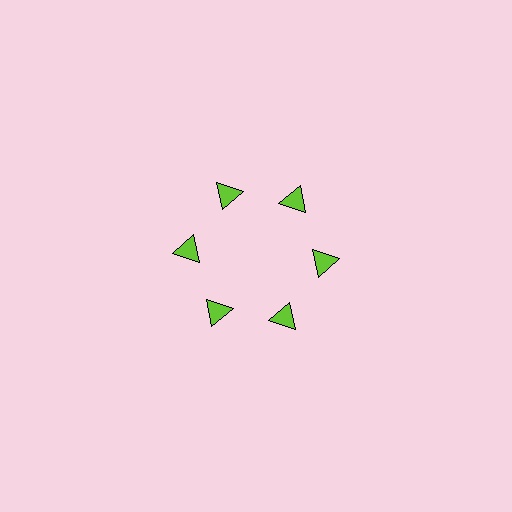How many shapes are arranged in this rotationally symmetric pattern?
There are 6 shapes, arranged in 6 groups of 1.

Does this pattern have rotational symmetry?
Yes, this pattern has 6-fold rotational symmetry. It looks the same after rotating 60 degrees around the center.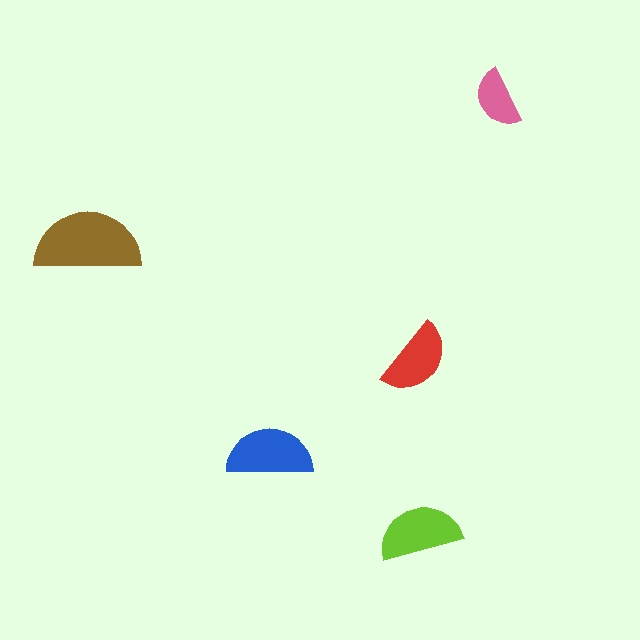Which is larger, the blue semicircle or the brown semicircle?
The brown one.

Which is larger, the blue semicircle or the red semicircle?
The blue one.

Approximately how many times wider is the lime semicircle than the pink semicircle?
About 1.5 times wider.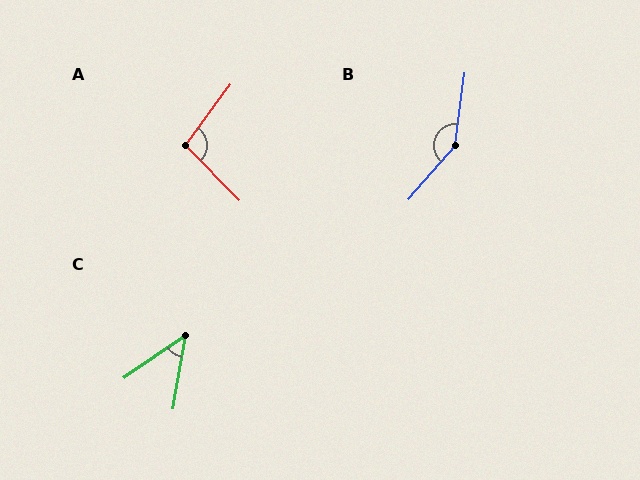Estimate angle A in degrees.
Approximately 99 degrees.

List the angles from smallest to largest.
C (46°), A (99°), B (146°).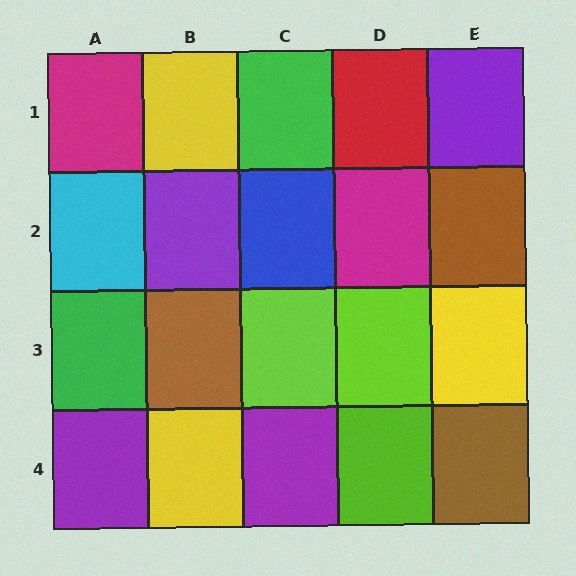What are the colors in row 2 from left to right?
Cyan, purple, blue, magenta, brown.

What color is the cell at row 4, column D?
Lime.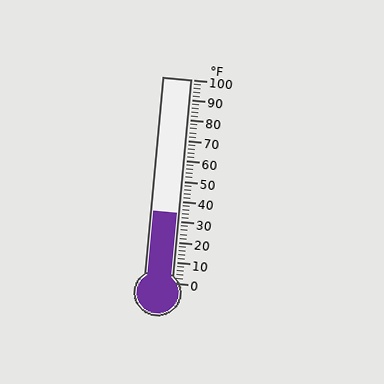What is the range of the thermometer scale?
The thermometer scale ranges from 0°F to 100°F.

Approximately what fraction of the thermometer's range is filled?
The thermometer is filled to approximately 35% of its range.